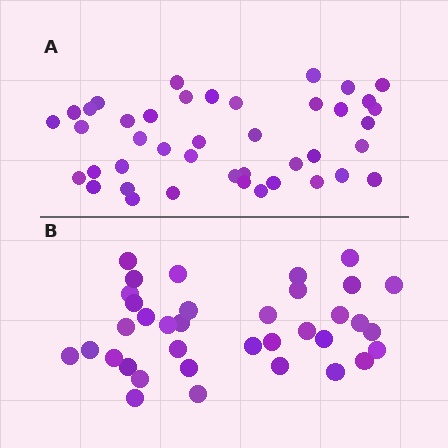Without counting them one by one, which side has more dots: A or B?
Region A (the top region) has more dots.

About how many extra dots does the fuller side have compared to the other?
Region A has about 6 more dots than region B.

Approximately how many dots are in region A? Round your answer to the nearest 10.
About 40 dots. (The exact count is 42, which rounds to 40.)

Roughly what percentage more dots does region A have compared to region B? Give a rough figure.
About 15% more.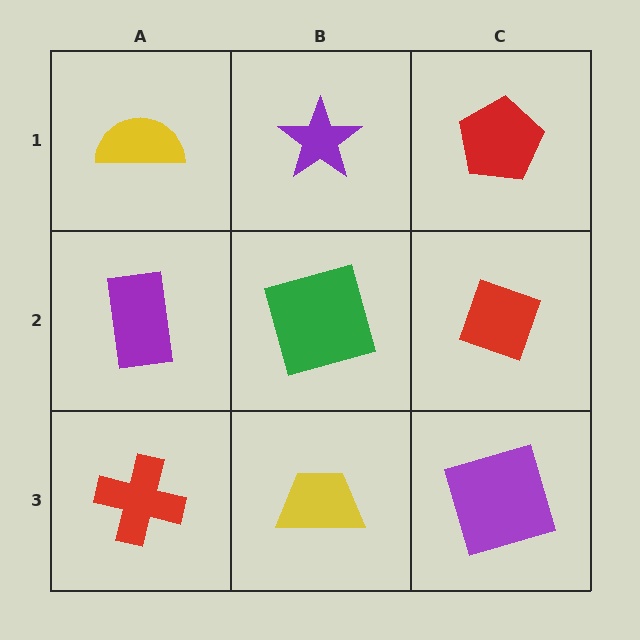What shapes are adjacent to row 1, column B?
A green square (row 2, column B), a yellow semicircle (row 1, column A), a red pentagon (row 1, column C).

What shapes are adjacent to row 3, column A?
A purple rectangle (row 2, column A), a yellow trapezoid (row 3, column B).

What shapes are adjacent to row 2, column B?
A purple star (row 1, column B), a yellow trapezoid (row 3, column B), a purple rectangle (row 2, column A), a red diamond (row 2, column C).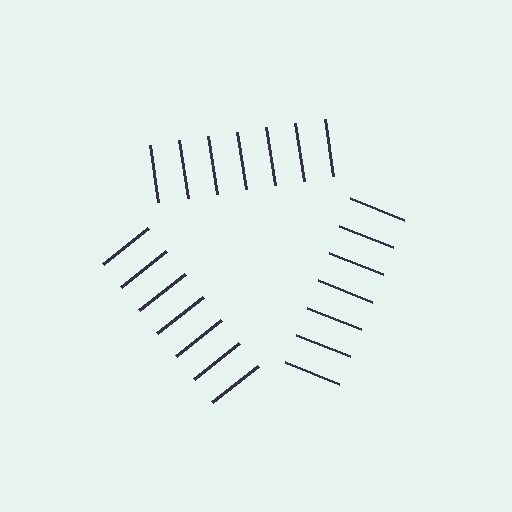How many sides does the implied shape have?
3 sides — the line-ends trace a triangle.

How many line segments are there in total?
21 — 7 along each of the 3 edges.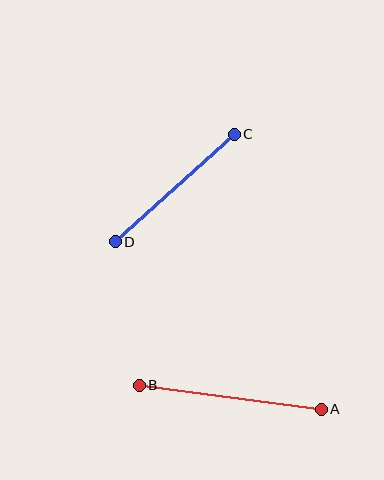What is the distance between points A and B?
The distance is approximately 184 pixels.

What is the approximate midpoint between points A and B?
The midpoint is at approximately (230, 397) pixels.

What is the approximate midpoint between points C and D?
The midpoint is at approximately (175, 188) pixels.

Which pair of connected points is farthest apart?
Points A and B are farthest apart.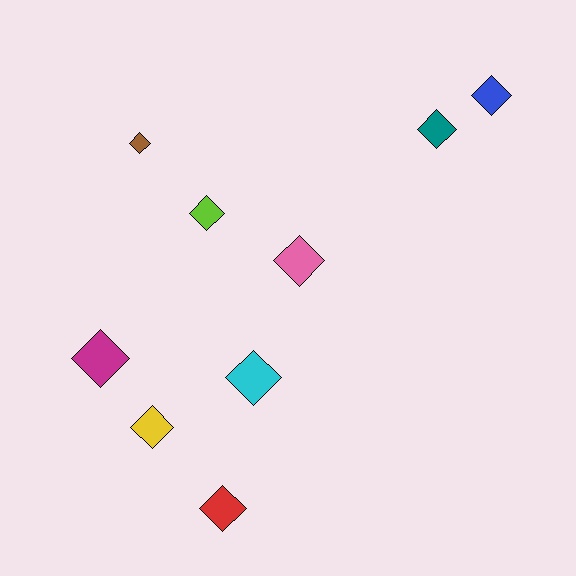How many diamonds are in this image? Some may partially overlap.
There are 9 diamonds.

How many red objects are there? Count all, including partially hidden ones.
There is 1 red object.